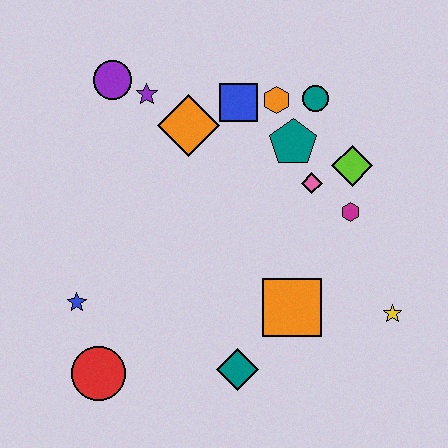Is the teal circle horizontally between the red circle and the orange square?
No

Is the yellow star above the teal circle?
No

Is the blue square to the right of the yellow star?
No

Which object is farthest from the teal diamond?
The purple circle is farthest from the teal diamond.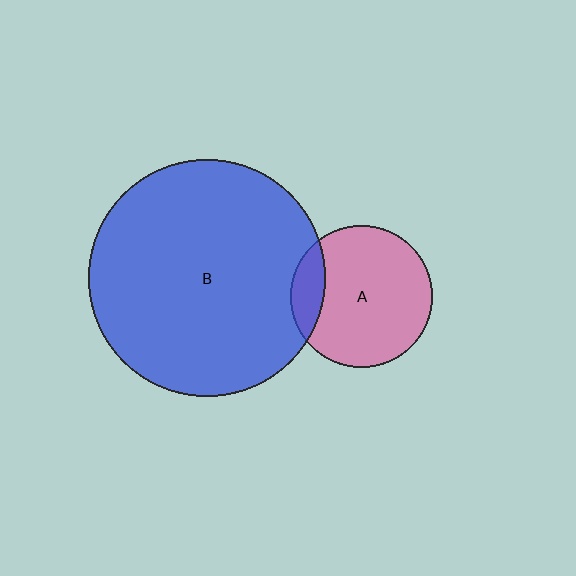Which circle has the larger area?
Circle B (blue).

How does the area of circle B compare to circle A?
Approximately 2.8 times.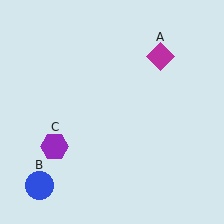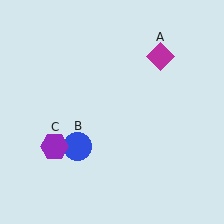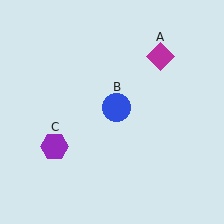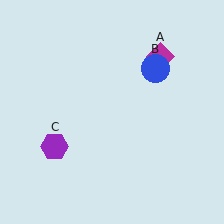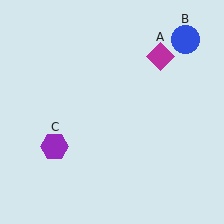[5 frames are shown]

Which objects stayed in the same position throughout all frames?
Magenta diamond (object A) and purple hexagon (object C) remained stationary.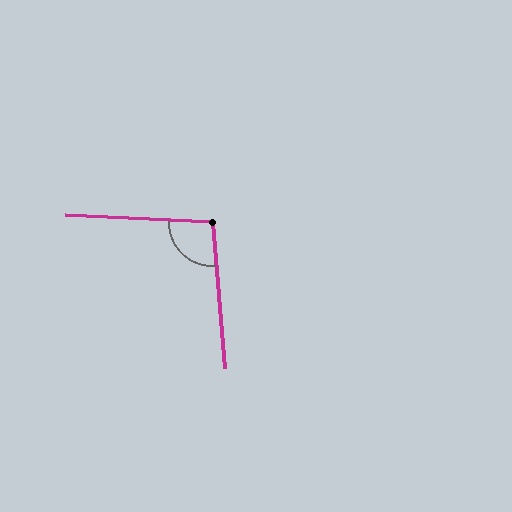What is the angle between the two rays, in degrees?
Approximately 97 degrees.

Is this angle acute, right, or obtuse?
It is obtuse.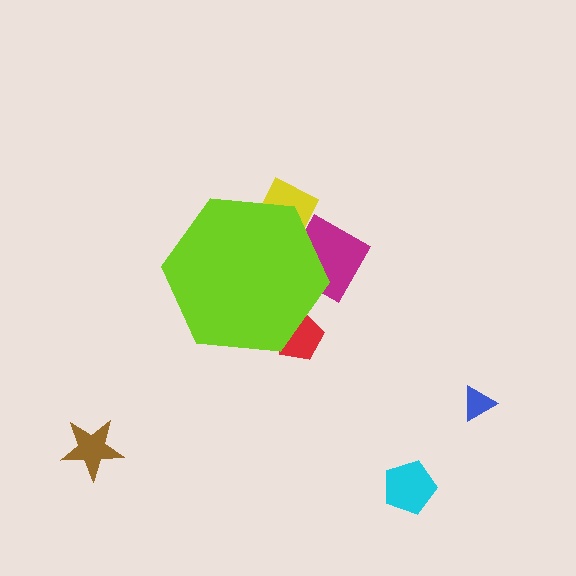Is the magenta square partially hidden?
Yes, the magenta square is partially hidden behind the lime hexagon.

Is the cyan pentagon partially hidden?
No, the cyan pentagon is fully visible.